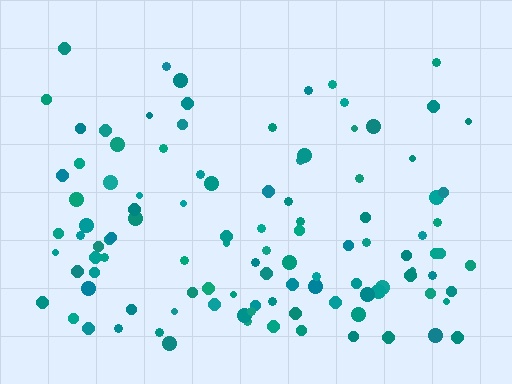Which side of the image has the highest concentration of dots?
The bottom.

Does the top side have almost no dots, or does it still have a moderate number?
Still a moderate number, just noticeably fewer than the bottom.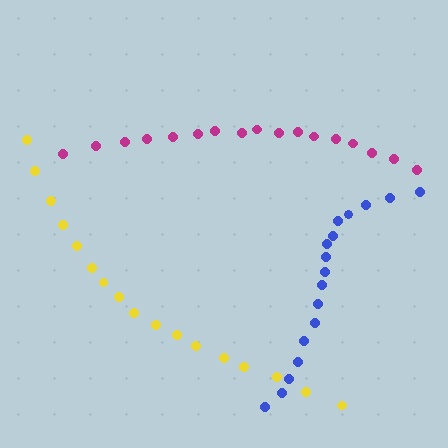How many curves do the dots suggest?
There are 3 distinct paths.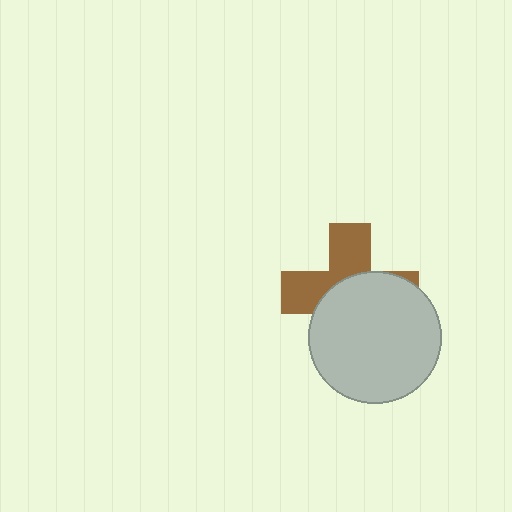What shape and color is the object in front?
The object in front is a light gray circle.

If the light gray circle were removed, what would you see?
You would see the complete brown cross.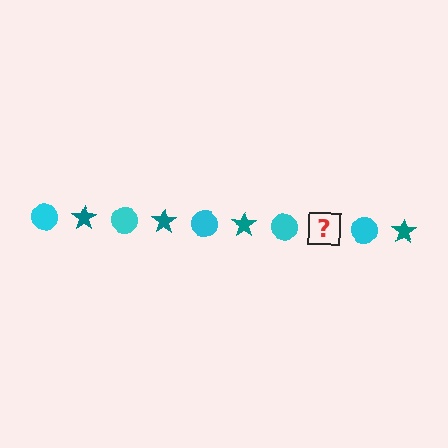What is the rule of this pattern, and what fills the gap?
The rule is that the pattern alternates between cyan circle and teal star. The gap should be filled with a teal star.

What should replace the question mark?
The question mark should be replaced with a teal star.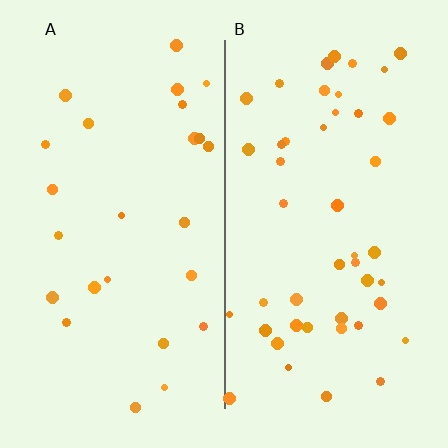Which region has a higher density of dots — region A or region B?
B (the right).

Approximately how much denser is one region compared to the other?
Approximately 1.8× — region B over region A.